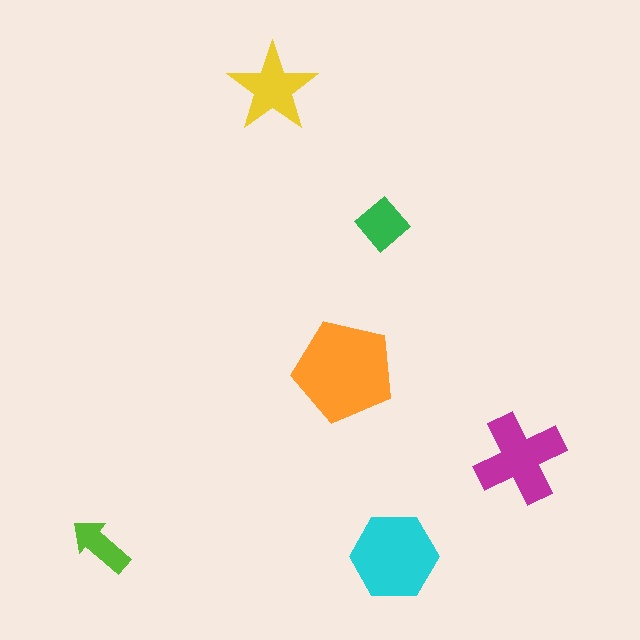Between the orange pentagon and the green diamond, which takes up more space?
The orange pentagon.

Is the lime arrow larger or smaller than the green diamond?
Smaller.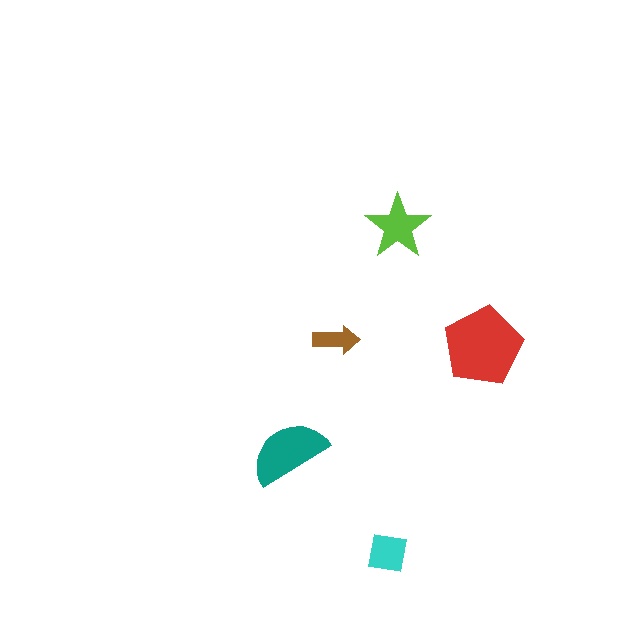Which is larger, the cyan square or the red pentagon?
The red pentagon.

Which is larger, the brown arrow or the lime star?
The lime star.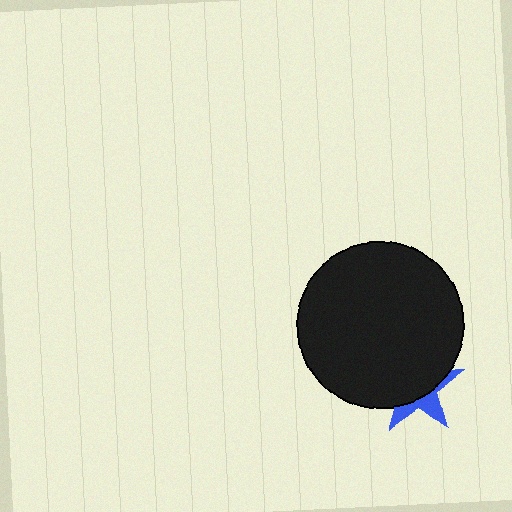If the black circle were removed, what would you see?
You would see the complete blue star.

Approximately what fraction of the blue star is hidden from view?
Roughly 65% of the blue star is hidden behind the black circle.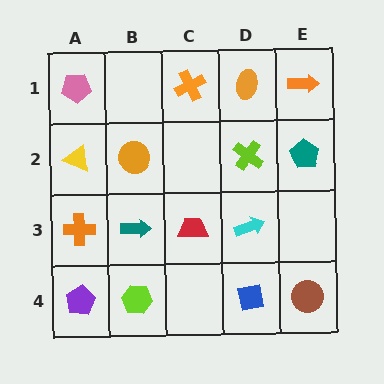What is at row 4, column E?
A brown circle.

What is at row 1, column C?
An orange cross.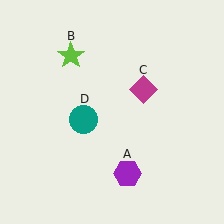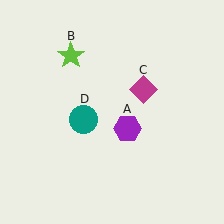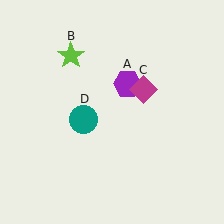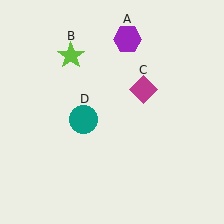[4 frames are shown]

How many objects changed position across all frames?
1 object changed position: purple hexagon (object A).